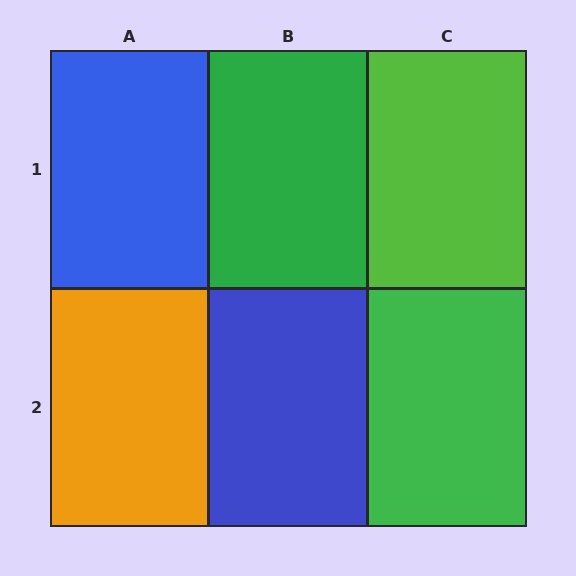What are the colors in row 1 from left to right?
Blue, green, lime.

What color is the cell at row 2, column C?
Green.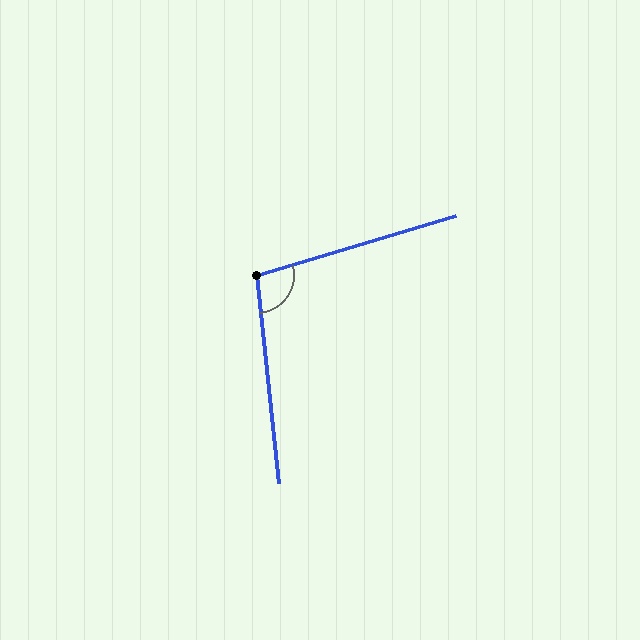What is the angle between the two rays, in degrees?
Approximately 101 degrees.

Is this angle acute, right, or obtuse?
It is obtuse.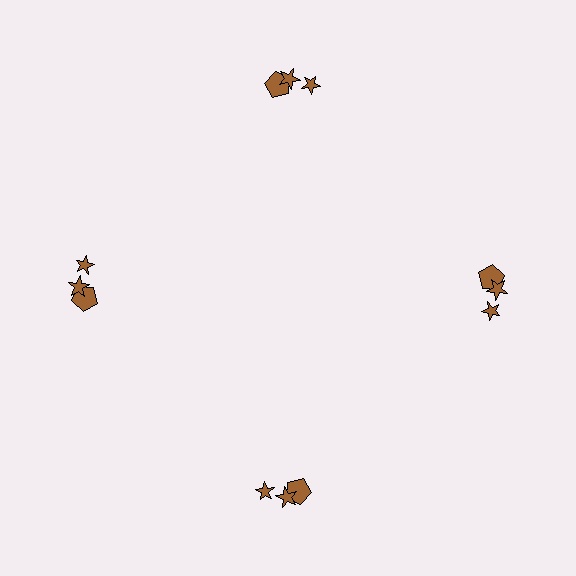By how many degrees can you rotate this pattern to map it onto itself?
The pattern maps onto itself every 90 degrees of rotation.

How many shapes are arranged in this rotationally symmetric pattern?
There are 12 shapes, arranged in 4 groups of 3.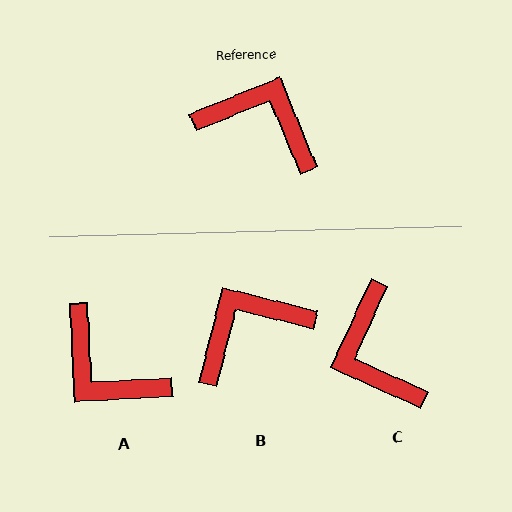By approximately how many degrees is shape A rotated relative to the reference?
Approximately 160 degrees counter-clockwise.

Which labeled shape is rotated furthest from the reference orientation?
A, about 160 degrees away.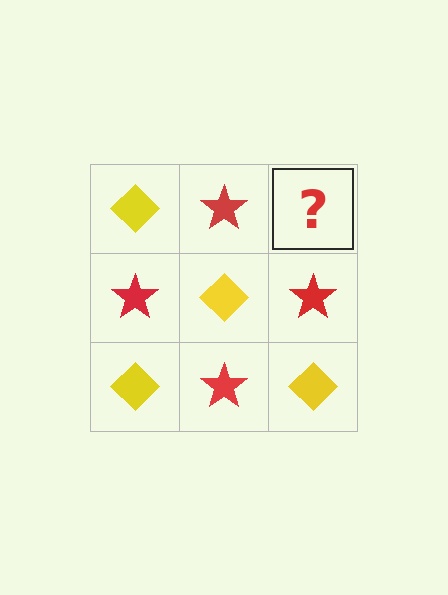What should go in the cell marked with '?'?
The missing cell should contain a yellow diamond.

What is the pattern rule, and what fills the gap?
The rule is that it alternates yellow diamond and red star in a checkerboard pattern. The gap should be filled with a yellow diamond.